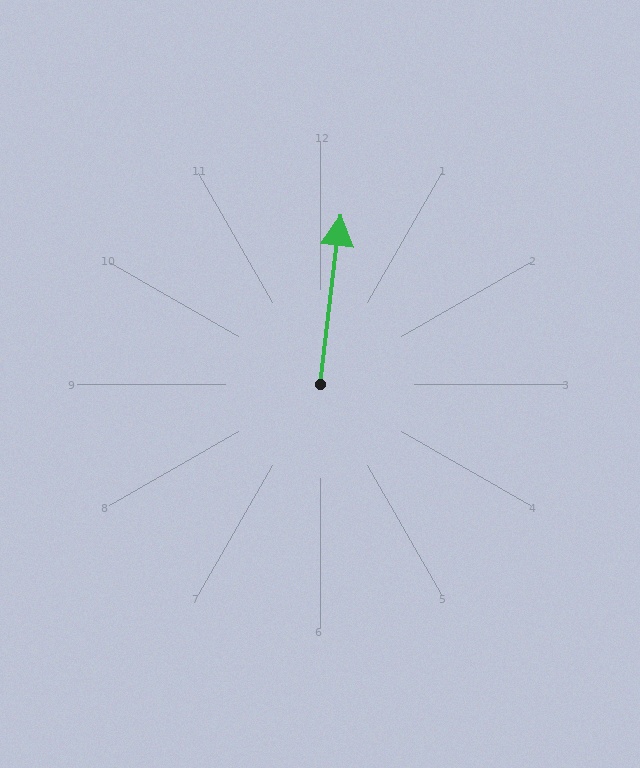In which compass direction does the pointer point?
North.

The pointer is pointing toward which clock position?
Roughly 12 o'clock.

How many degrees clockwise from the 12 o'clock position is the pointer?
Approximately 7 degrees.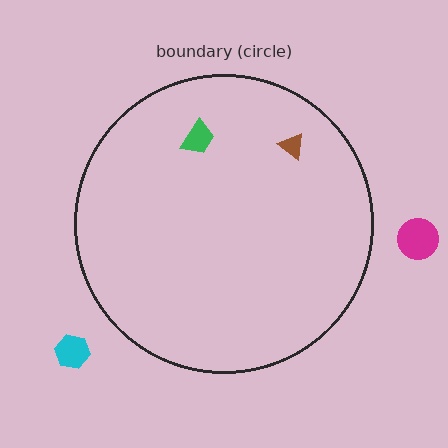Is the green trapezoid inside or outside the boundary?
Inside.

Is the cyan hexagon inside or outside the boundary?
Outside.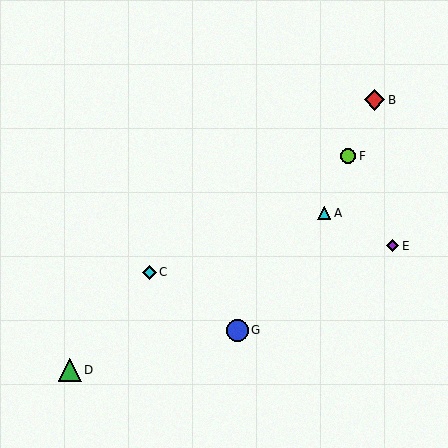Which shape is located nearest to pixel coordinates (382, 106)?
The red diamond (labeled B) at (375, 100) is nearest to that location.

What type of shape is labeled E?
Shape E is a purple diamond.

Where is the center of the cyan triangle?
The center of the cyan triangle is at (324, 213).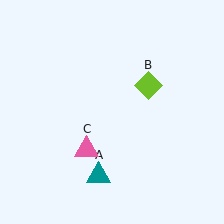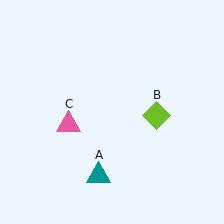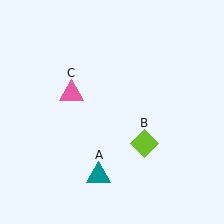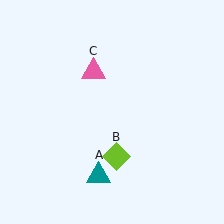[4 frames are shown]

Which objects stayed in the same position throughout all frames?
Teal triangle (object A) remained stationary.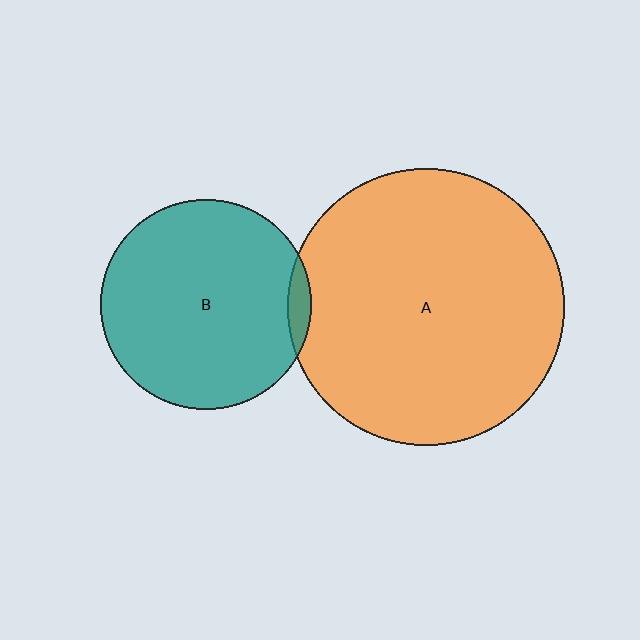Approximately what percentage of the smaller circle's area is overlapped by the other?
Approximately 5%.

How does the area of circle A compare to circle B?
Approximately 1.7 times.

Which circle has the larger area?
Circle A (orange).